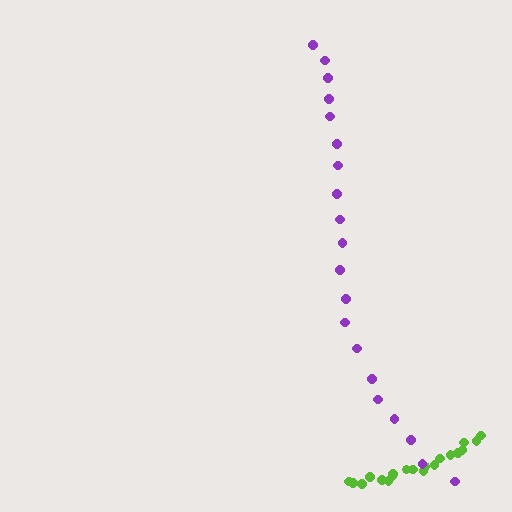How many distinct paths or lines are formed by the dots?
There are 2 distinct paths.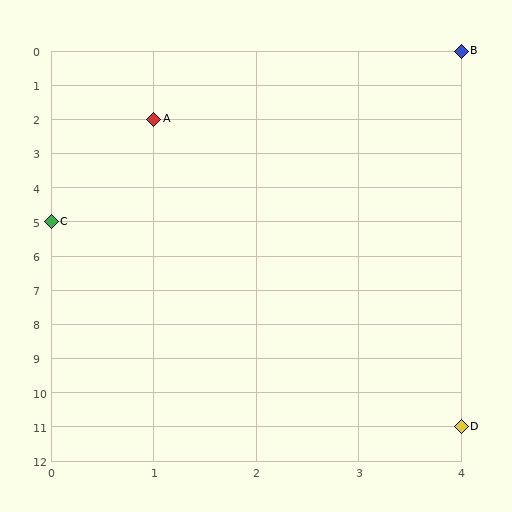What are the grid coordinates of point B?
Point B is at grid coordinates (4, 0).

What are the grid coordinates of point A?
Point A is at grid coordinates (1, 2).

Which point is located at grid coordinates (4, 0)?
Point B is at (4, 0).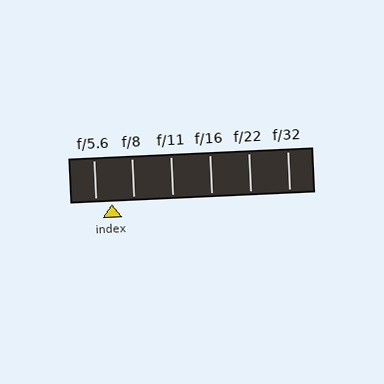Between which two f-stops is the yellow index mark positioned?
The index mark is between f/5.6 and f/8.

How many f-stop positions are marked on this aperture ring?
There are 6 f-stop positions marked.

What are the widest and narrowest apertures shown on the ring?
The widest aperture shown is f/5.6 and the narrowest is f/32.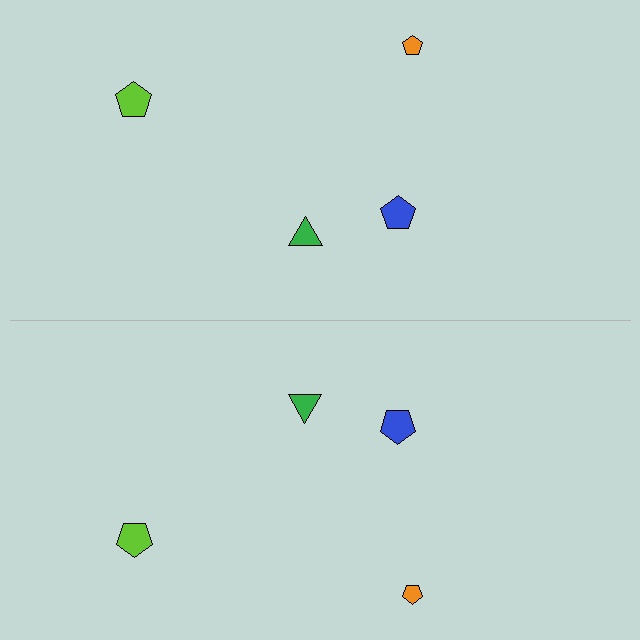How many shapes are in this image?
There are 8 shapes in this image.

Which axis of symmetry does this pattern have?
The pattern has a horizontal axis of symmetry running through the center of the image.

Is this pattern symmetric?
Yes, this pattern has bilateral (reflection) symmetry.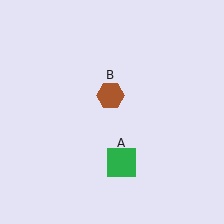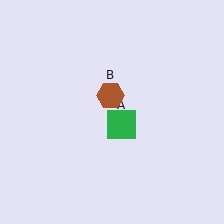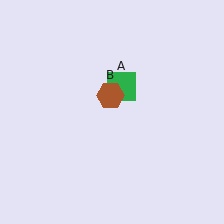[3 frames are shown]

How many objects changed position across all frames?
1 object changed position: green square (object A).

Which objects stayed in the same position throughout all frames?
Brown hexagon (object B) remained stationary.